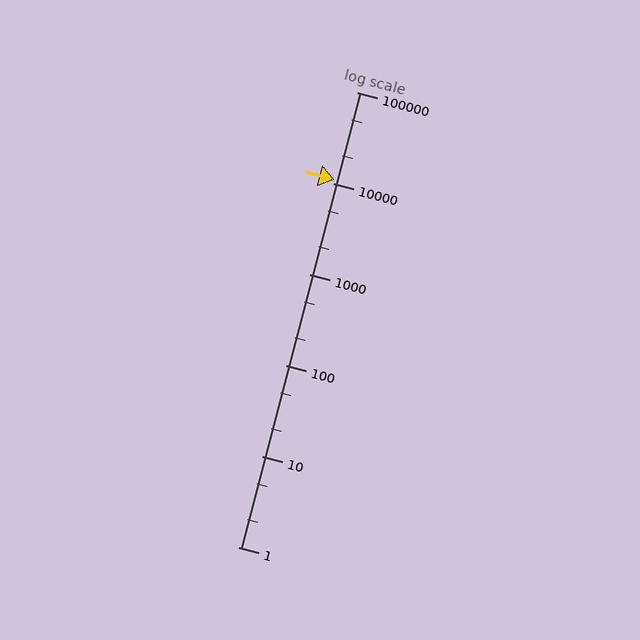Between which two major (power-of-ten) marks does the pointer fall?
The pointer is between 10000 and 100000.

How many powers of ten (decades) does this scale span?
The scale spans 5 decades, from 1 to 100000.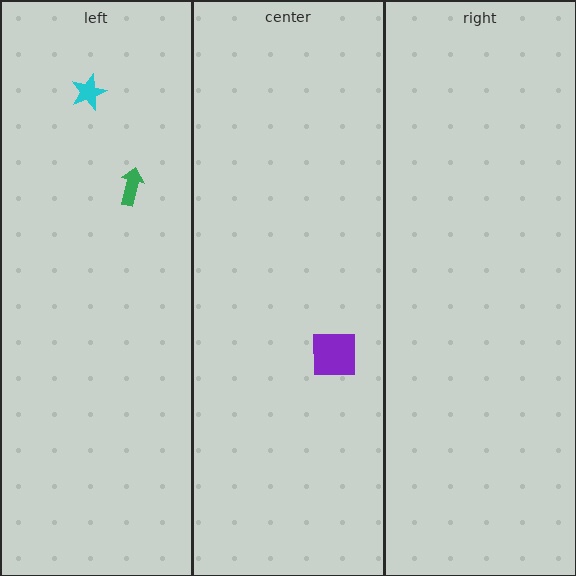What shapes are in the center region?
The purple square.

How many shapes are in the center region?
1.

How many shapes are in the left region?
2.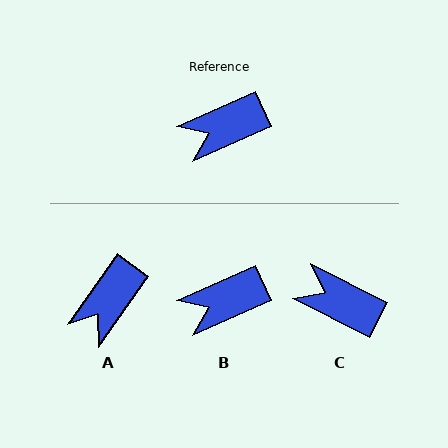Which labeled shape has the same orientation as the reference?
B.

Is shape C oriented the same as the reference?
No, it is off by about 51 degrees.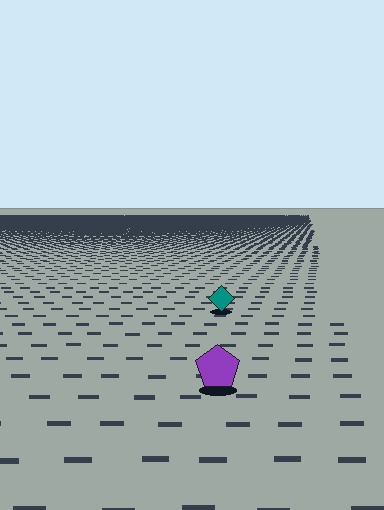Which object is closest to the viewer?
The purple pentagon is closest. The texture marks near it are larger and more spread out.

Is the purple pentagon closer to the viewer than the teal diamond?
Yes. The purple pentagon is closer — you can tell from the texture gradient: the ground texture is coarser near it.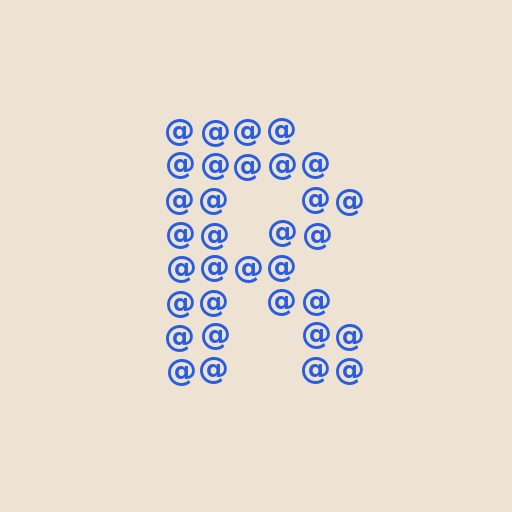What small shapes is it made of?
It is made of small at signs.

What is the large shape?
The large shape is the letter R.